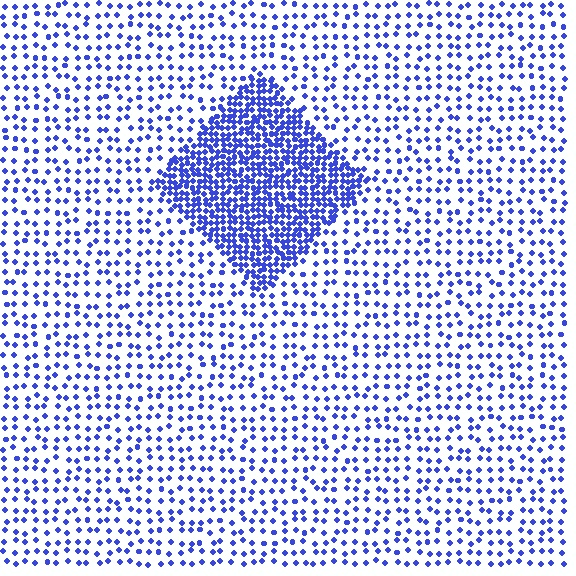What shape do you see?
I see a diamond.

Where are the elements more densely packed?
The elements are more densely packed inside the diamond boundary.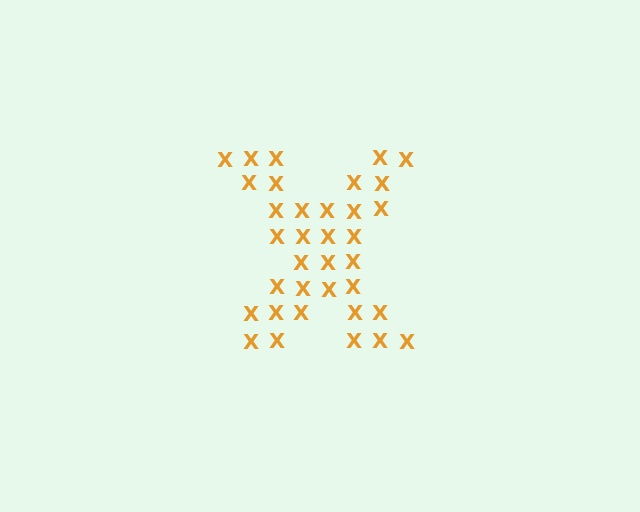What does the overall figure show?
The overall figure shows the letter X.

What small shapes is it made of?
It is made of small letter X's.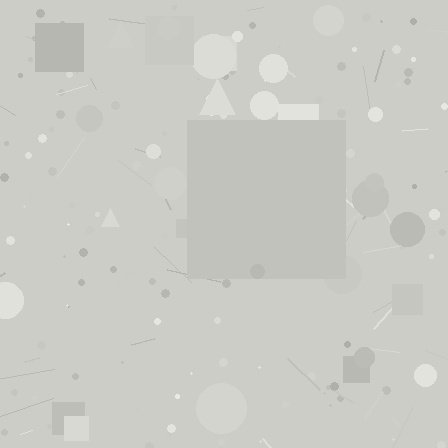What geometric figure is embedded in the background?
A square is embedded in the background.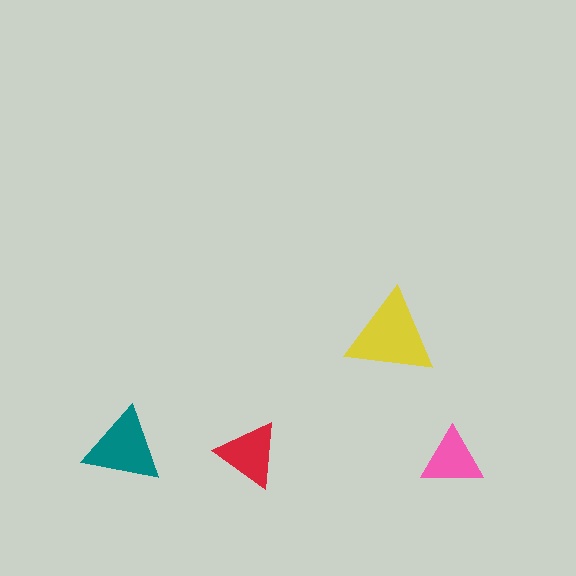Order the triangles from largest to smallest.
the yellow one, the teal one, the red one, the pink one.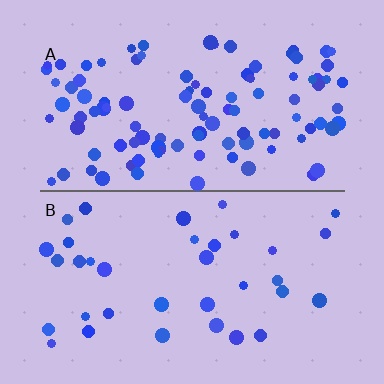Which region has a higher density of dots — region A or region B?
A (the top).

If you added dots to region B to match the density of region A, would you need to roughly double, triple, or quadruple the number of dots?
Approximately triple.